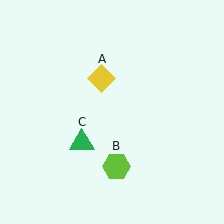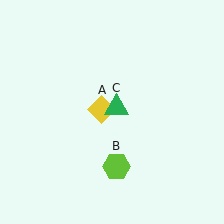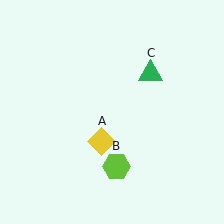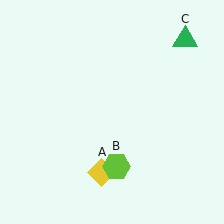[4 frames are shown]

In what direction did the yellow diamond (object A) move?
The yellow diamond (object A) moved down.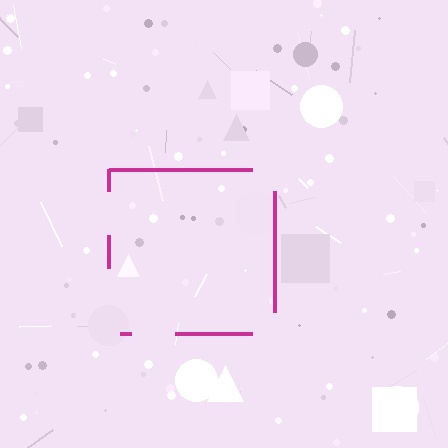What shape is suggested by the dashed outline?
The dashed outline suggests a square.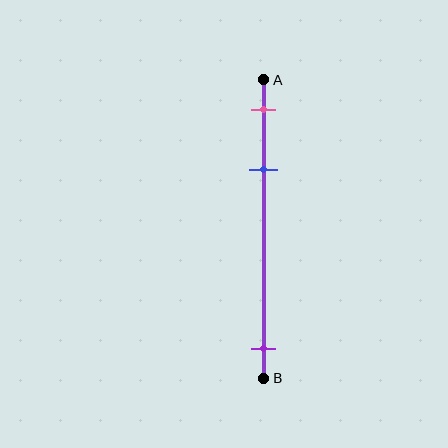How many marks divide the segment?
There are 3 marks dividing the segment.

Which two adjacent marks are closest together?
The pink and blue marks are the closest adjacent pair.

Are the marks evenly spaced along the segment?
No, the marks are not evenly spaced.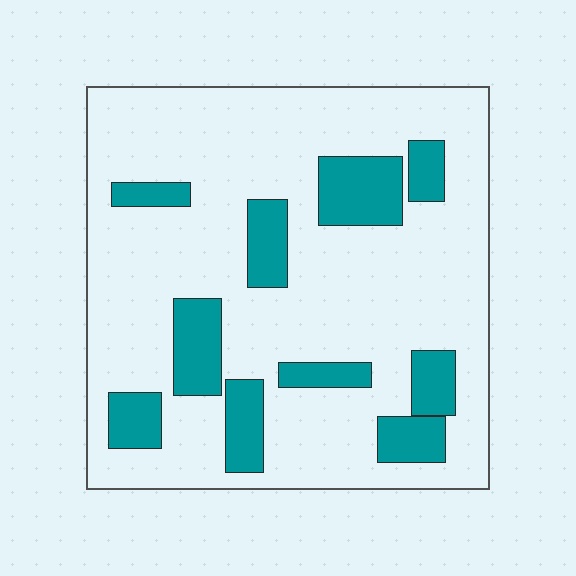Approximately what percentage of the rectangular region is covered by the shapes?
Approximately 20%.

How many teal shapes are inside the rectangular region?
10.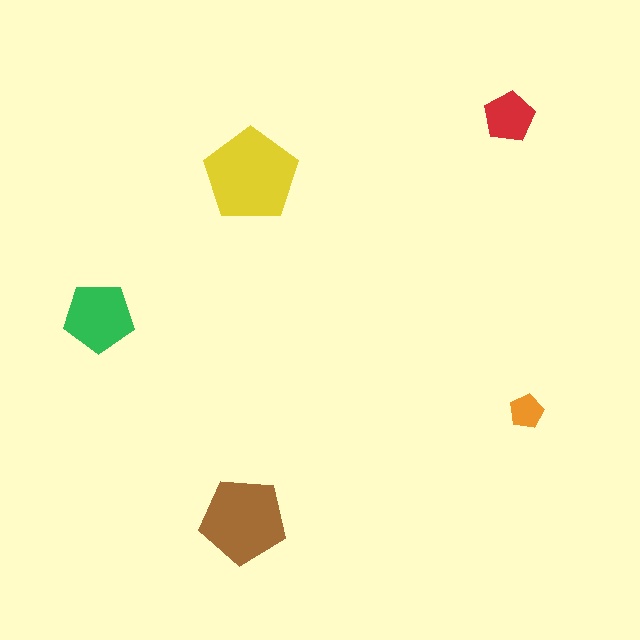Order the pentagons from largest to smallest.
the yellow one, the brown one, the green one, the red one, the orange one.